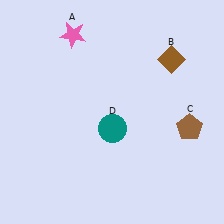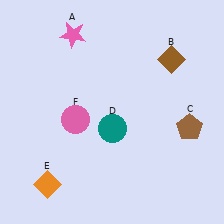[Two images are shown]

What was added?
An orange diamond (E), a pink circle (F) were added in Image 2.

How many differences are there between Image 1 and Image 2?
There are 2 differences between the two images.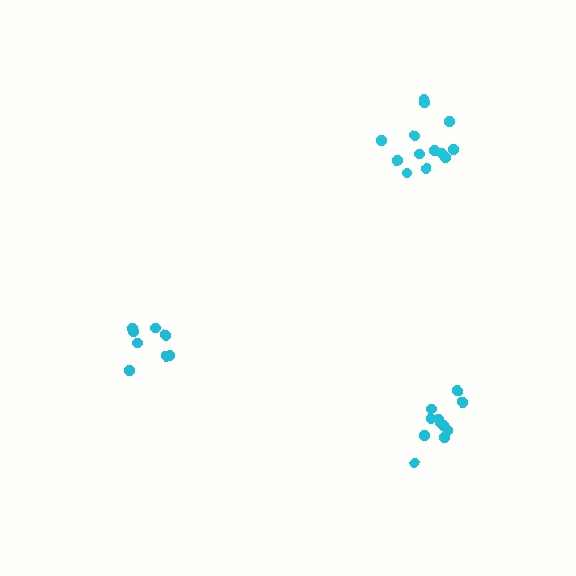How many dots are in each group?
Group 1: 8 dots, Group 2: 11 dots, Group 3: 13 dots (32 total).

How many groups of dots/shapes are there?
There are 3 groups.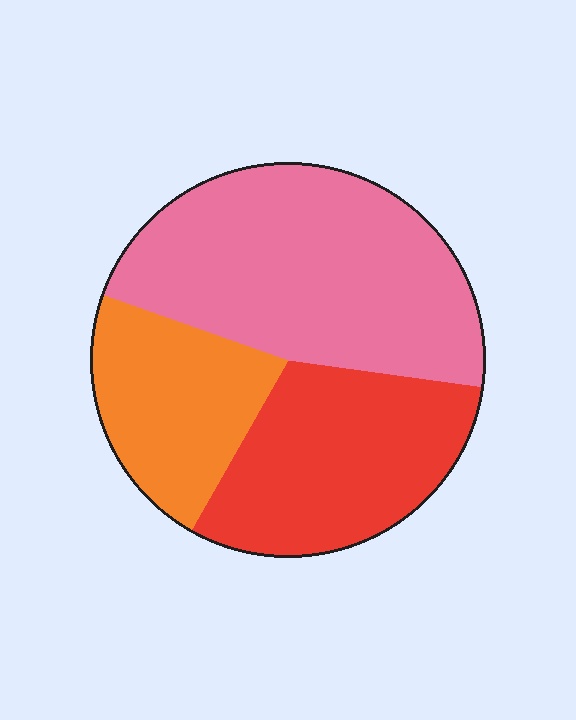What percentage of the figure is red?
Red takes up about one third (1/3) of the figure.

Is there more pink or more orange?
Pink.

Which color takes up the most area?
Pink, at roughly 45%.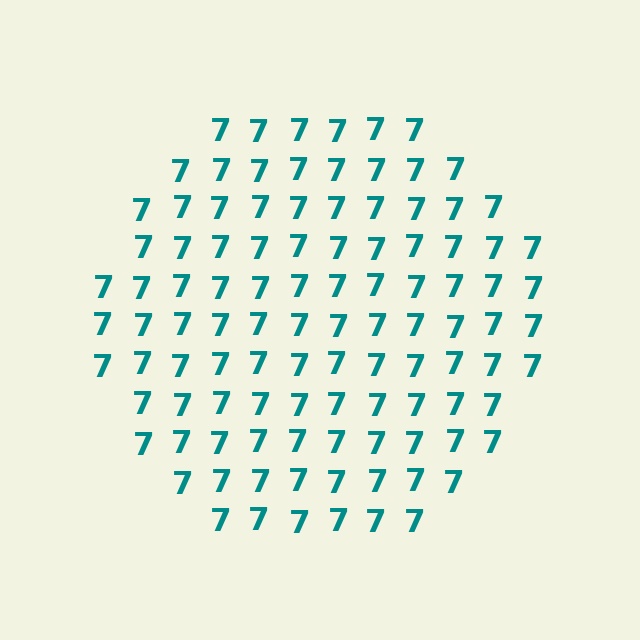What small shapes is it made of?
It is made of small digit 7's.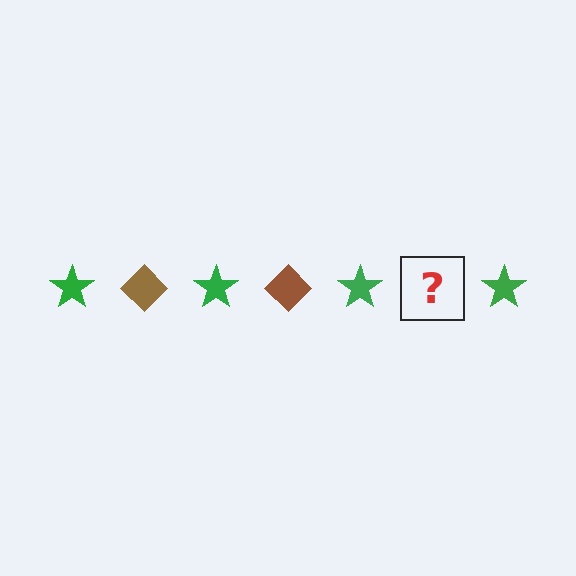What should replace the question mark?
The question mark should be replaced with a brown diamond.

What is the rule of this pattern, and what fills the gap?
The rule is that the pattern alternates between green star and brown diamond. The gap should be filled with a brown diamond.